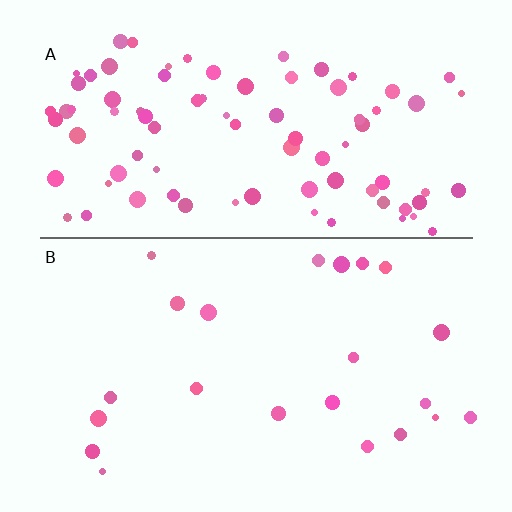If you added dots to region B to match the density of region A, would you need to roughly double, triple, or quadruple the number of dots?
Approximately quadruple.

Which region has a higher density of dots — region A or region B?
A (the top).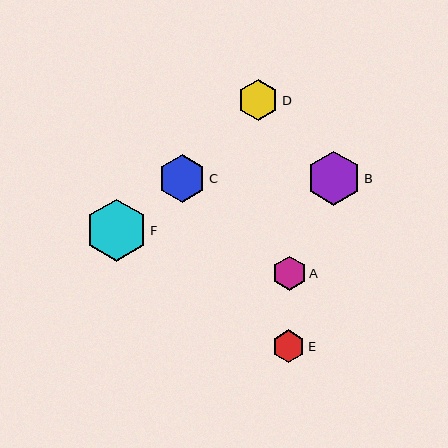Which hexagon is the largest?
Hexagon F is the largest with a size of approximately 62 pixels.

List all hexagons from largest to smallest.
From largest to smallest: F, B, C, D, A, E.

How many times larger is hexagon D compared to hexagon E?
Hexagon D is approximately 1.3 times the size of hexagon E.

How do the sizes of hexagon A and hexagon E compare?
Hexagon A and hexagon E are approximately the same size.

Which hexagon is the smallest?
Hexagon E is the smallest with a size of approximately 32 pixels.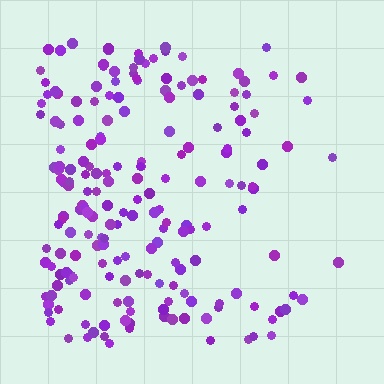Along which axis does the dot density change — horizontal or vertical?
Horizontal.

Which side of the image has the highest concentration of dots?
The left.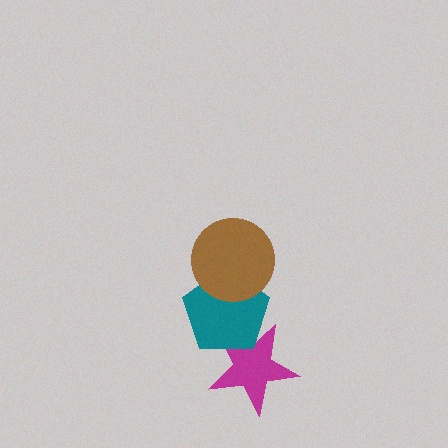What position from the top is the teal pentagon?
The teal pentagon is 2nd from the top.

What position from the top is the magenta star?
The magenta star is 3rd from the top.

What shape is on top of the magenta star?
The teal pentagon is on top of the magenta star.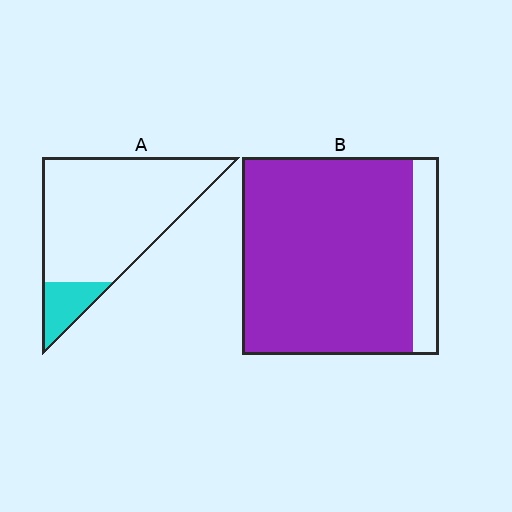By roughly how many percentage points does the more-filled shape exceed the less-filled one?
By roughly 75 percentage points (B over A).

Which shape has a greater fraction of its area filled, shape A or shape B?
Shape B.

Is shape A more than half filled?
No.